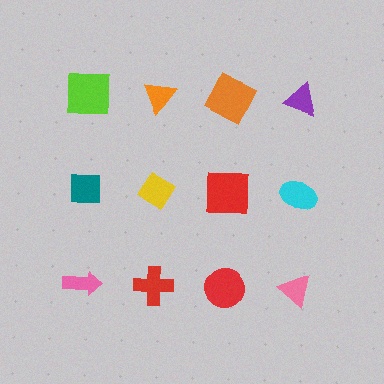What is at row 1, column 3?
An orange square.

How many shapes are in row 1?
4 shapes.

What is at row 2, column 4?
A cyan ellipse.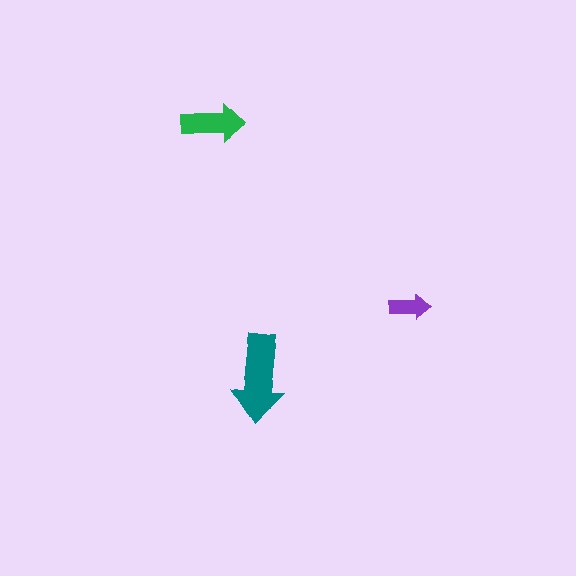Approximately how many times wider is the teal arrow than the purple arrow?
About 2 times wider.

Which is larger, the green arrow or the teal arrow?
The teal one.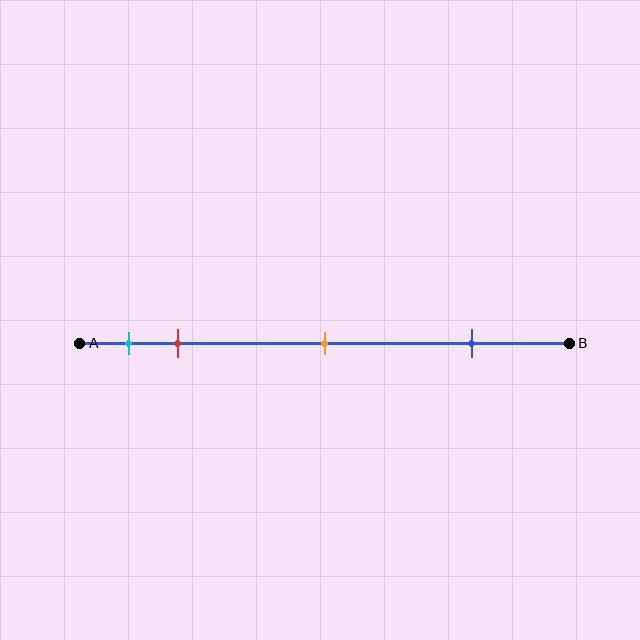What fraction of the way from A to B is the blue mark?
The blue mark is approximately 80% (0.8) of the way from A to B.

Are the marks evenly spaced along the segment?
No, the marks are not evenly spaced.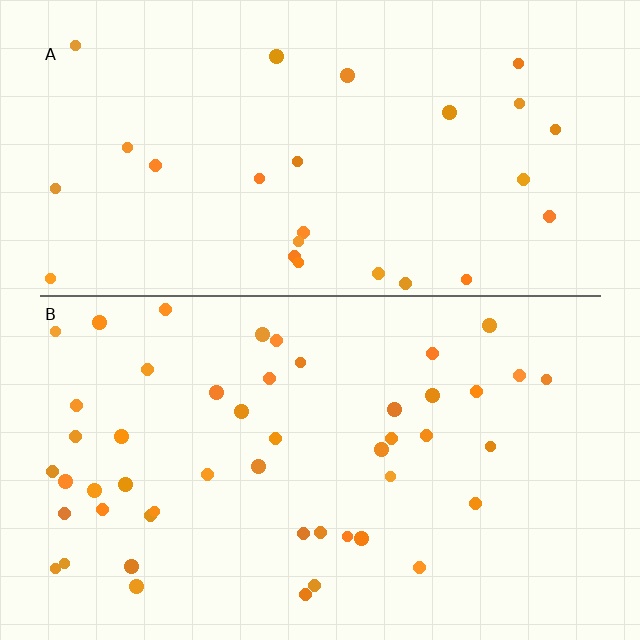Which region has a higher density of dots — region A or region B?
B (the bottom).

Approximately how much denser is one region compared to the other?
Approximately 1.8× — region B over region A.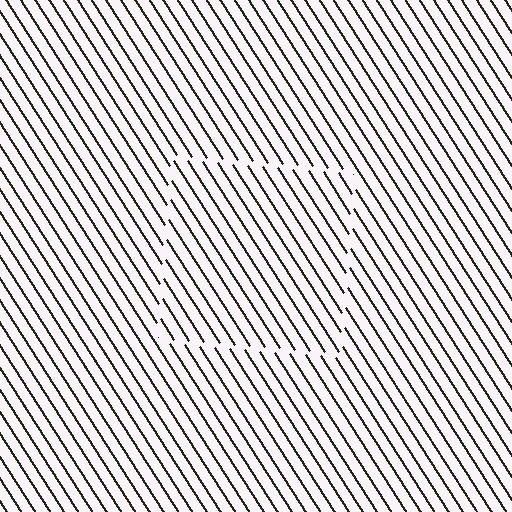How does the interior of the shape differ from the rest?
The interior of the shape contains the same grating, shifted by half a period — the contour is defined by the phase discontinuity where line-ends from the inner and outer gratings abut.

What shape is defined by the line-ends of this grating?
An illusory square. The interior of the shape contains the same grating, shifted by half a period — the contour is defined by the phase discontinuity where line-ends from the inner and outer gratings abut.